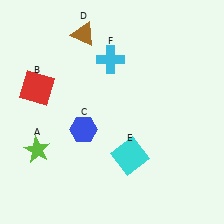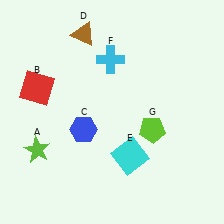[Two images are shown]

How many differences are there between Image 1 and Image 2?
There is 1 difference between the two images.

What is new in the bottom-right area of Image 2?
A lime pentagon (G) was added in the bottom-right area of Image 2.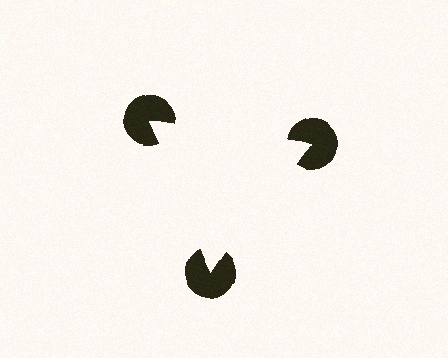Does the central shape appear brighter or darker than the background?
It typically appears slightly brighter than the background, even though no actual brightness change is drawn.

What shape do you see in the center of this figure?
An illusory triangle — its edges are inferred from the aligned wedge cuts in the pac-man discs, not physically drawn.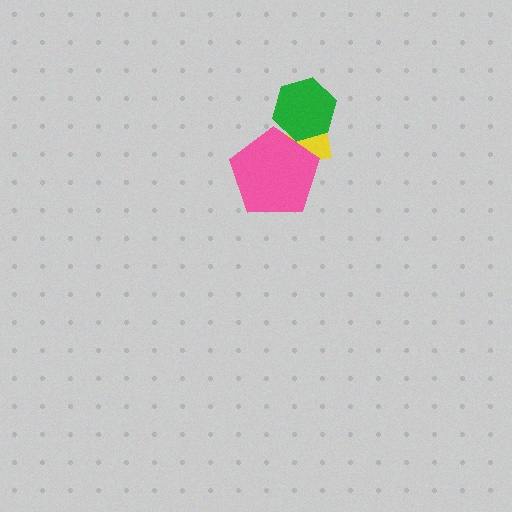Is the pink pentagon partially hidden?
No, no other shape covers it.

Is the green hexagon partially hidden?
Yes, it is partially covered by another shape.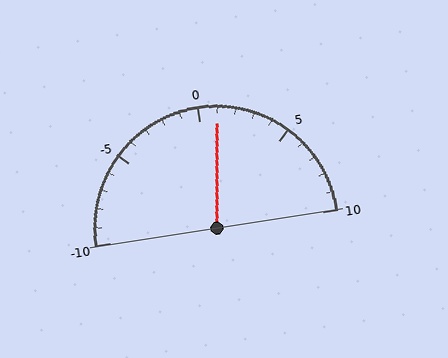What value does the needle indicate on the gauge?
The needle indicates approximately 1.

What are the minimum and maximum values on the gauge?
The gauge ranges from -10 to 10.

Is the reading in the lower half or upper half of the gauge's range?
The reading is in the upper half of the range (-10 to 10).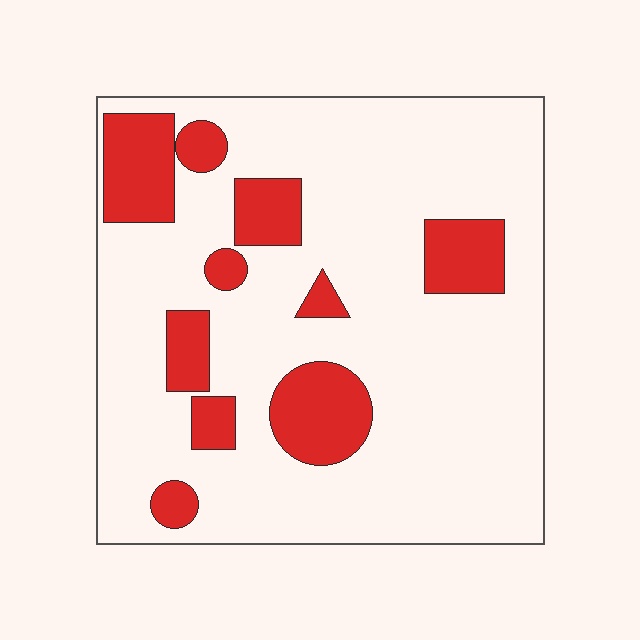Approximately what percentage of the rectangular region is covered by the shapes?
Approximately 20%.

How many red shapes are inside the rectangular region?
10.